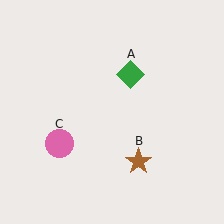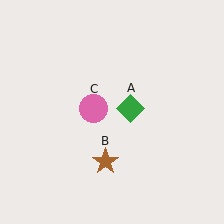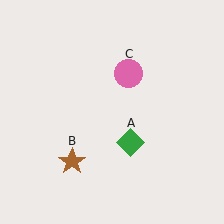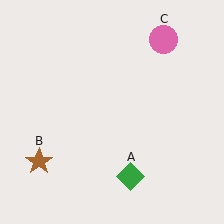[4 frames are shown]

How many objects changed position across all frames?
3 objects changed position: green diamond (object A), brown star (object B), pink circle (object C).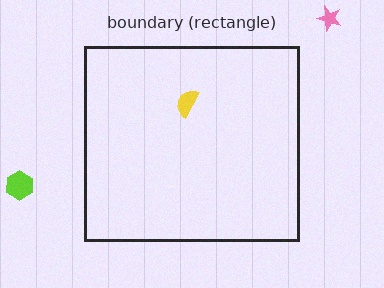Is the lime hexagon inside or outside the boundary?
Outside.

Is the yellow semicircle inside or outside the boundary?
Inside.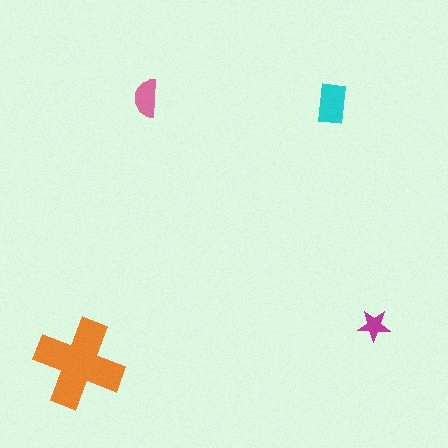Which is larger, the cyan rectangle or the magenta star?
The cyan rectangle.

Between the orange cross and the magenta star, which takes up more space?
The orange cross.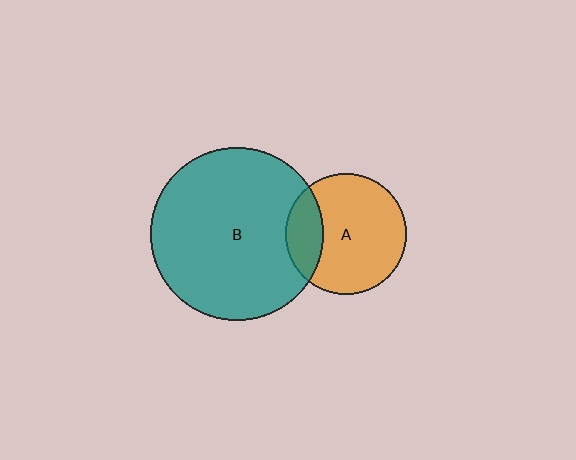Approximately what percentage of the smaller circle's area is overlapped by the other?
Approximately 20%.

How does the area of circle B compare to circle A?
Approximately 2.1 times.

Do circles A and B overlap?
Yes.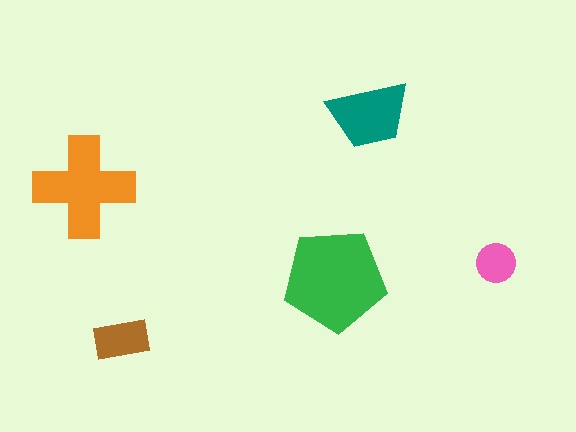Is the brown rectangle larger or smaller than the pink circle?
Larger.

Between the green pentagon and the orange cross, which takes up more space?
The green pentagon.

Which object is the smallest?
The pink circle.